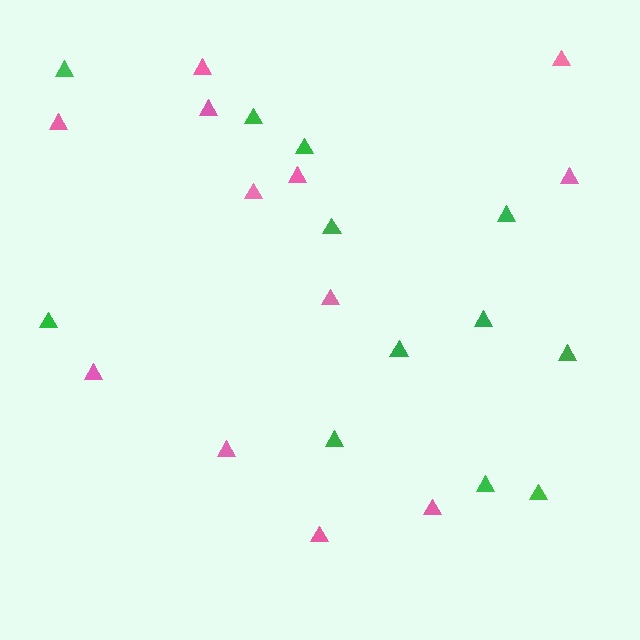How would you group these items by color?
There are 2 groups: one group of green triangles (12) and one group of pink triangles (12).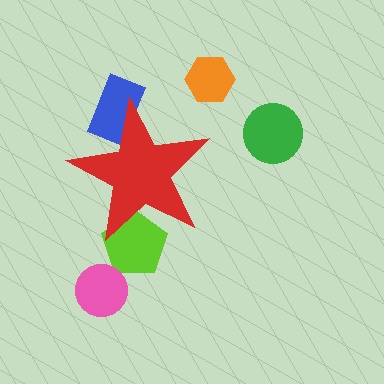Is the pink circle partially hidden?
No, the pink circle is fully visible.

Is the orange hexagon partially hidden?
No, the orange hexagon is fully visible.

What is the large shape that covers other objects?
A red star.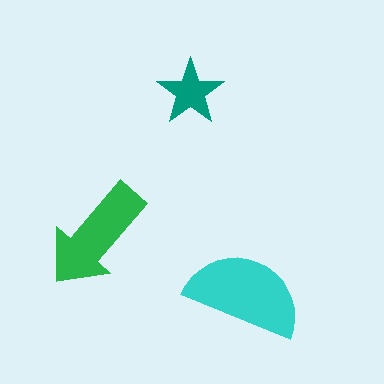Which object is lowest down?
The cyan semicircle is bottommost.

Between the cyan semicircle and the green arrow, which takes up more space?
The cyan semicircle.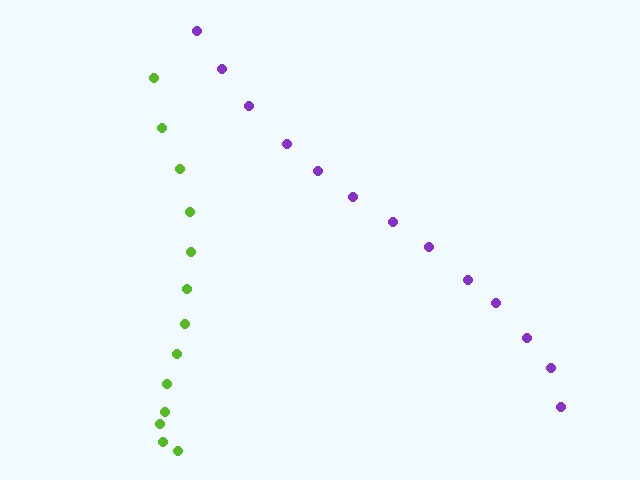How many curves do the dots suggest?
There are 2 distinct paths.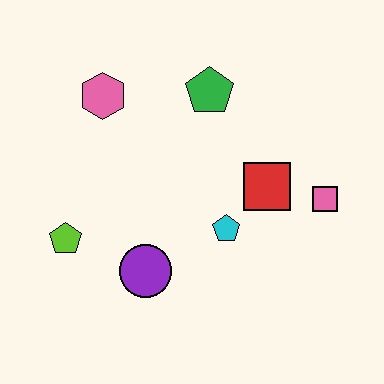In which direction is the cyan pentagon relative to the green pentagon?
The cyan pentagon is below the green pentagon.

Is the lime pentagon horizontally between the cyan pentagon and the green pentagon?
No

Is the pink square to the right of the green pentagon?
Yes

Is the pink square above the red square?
No